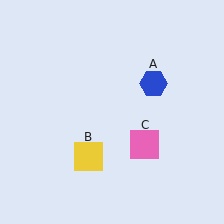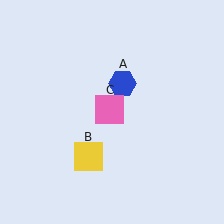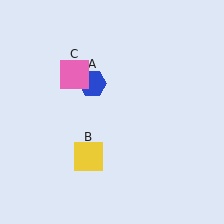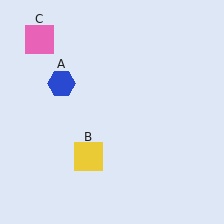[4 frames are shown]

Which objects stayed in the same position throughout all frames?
Yellow square (object B) remained stationary.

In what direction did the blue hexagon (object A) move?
The blue hexagon (object A) moved left.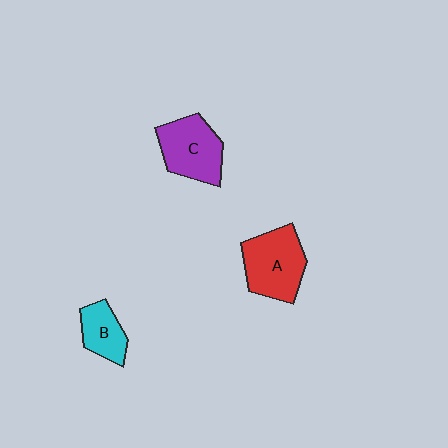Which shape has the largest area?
Shape A (red).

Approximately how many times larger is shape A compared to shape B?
Approximately 1.7 times.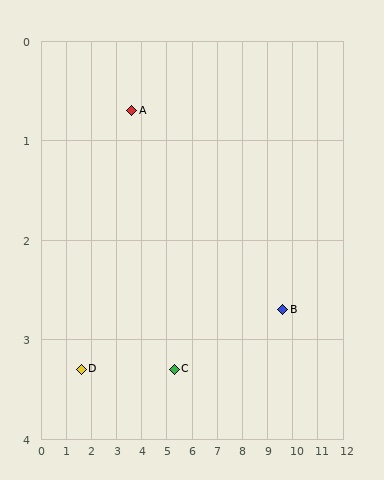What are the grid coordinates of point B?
Point B is at approximately (9.6, 2.7).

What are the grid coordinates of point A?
Point A is at approximately (3.6, 0.7).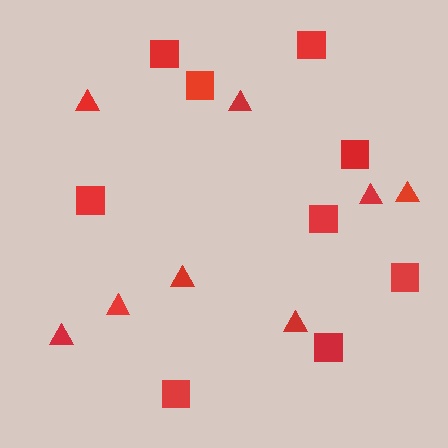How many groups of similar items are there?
There are 2 groups: one group of triangles (8) and one group of squares (9).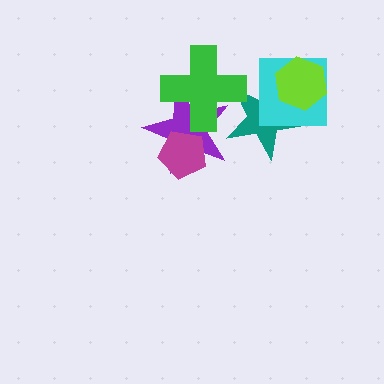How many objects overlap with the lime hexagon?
2 objects overlap with the lime hexagon.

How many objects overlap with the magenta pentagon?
1 object overlaps with the magenta pentagon.